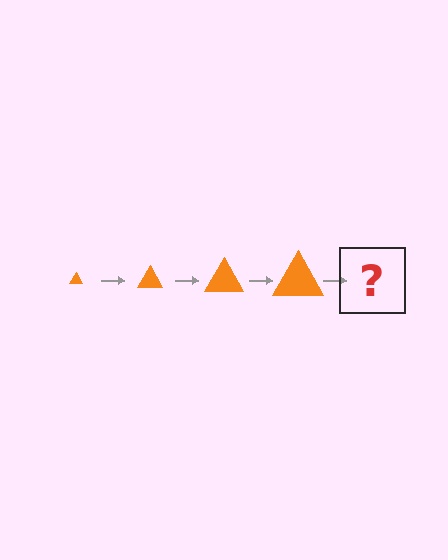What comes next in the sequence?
The next element should be an orange triangle, larger than the previous one.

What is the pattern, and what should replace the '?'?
The pattern is that the triangle gets progressively larger each step. The '?' should be an orange triangle, larger than the previous one.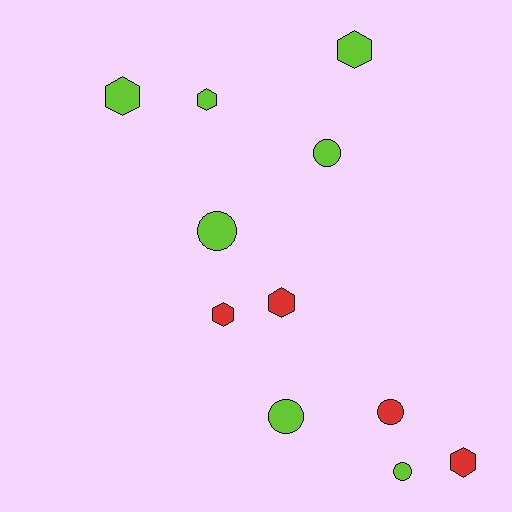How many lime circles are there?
There are 4 lime circles.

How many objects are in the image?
There are 11 objects.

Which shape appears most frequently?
Hexagon, with 6 objects.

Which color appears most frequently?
Lime, with 7 objects.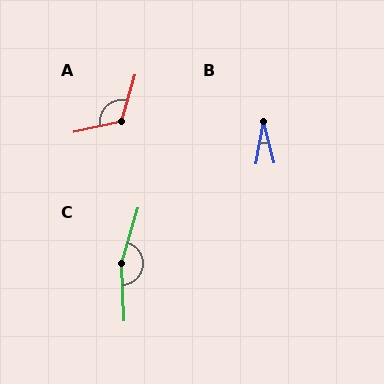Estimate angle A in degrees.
Approximately 119 degrees.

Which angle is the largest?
C, at approximately 162 degrees.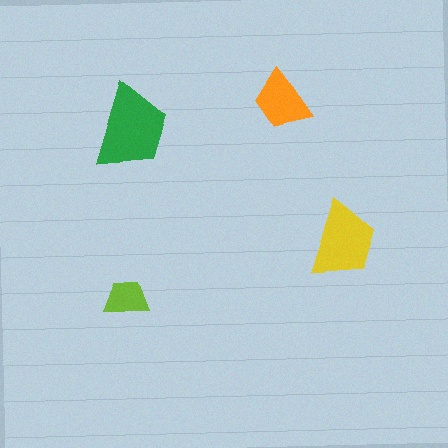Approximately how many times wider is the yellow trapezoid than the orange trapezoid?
About 1.5 times wider.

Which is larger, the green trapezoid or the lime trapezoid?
The green one.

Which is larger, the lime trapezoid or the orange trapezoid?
The orange one.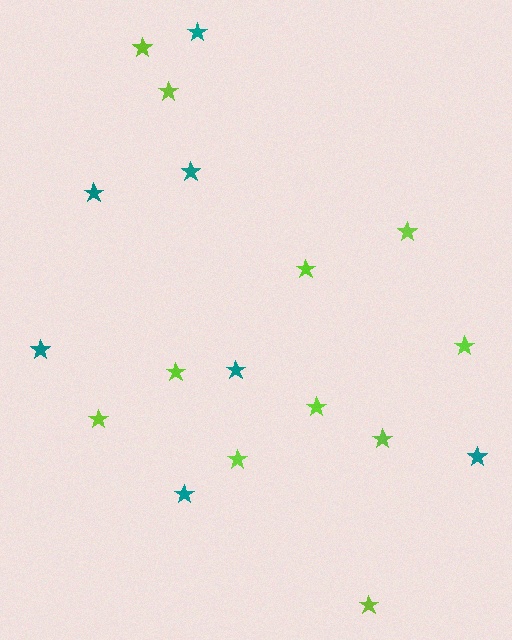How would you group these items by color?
There are 2 groups: one group of lime stars (11) and one group of teal stars (7).